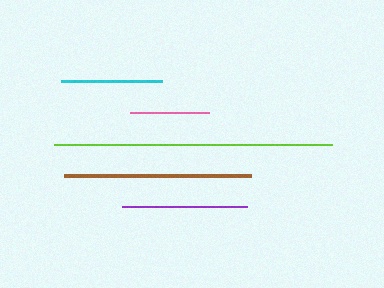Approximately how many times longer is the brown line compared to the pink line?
The brown line is approximately 2.3 times the length of the pink line.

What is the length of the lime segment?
The lime segment is approximately 278 pixels long.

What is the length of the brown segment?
The brown segment is approximately 186 pixels long.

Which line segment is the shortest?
The pink line is the shortest at approximately 80 pixels.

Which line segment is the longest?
The lime line is the longest at approximately 278 pixels.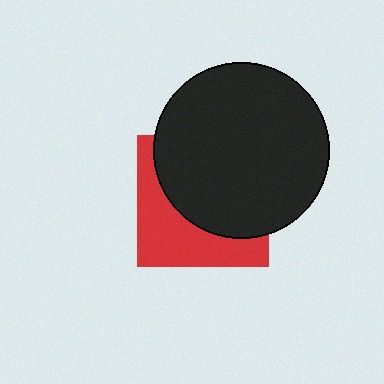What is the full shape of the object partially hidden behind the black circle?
The partially hidden object is a red square.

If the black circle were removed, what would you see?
You would see the complete red square.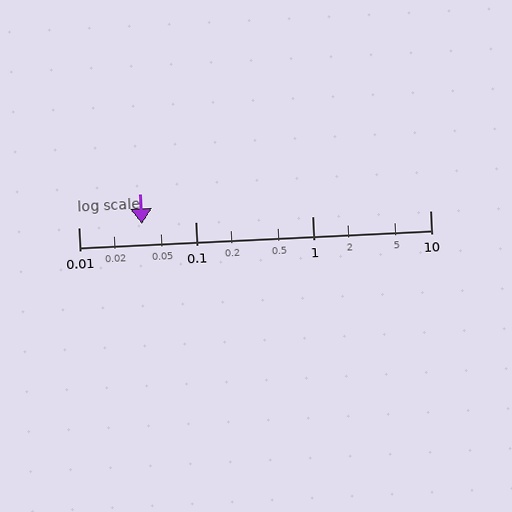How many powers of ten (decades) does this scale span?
The scale spans 3 decades, from 0.01 to 10.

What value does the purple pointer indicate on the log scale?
The pointer indicates approximately 0.035.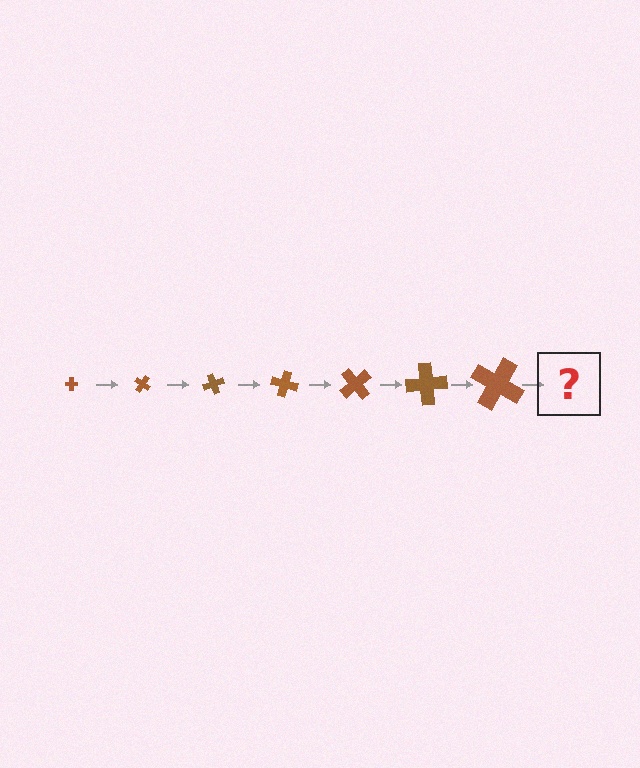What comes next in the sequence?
The next element should be a cross, larger than the previous one and rotated 245 degrees from the start.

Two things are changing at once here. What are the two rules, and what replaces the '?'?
The two rules are that the cross grows larger each step and it rotates 35 degrees each step. The '?' should be a cross, larger than the previous one and rotated 245 degrees from the start.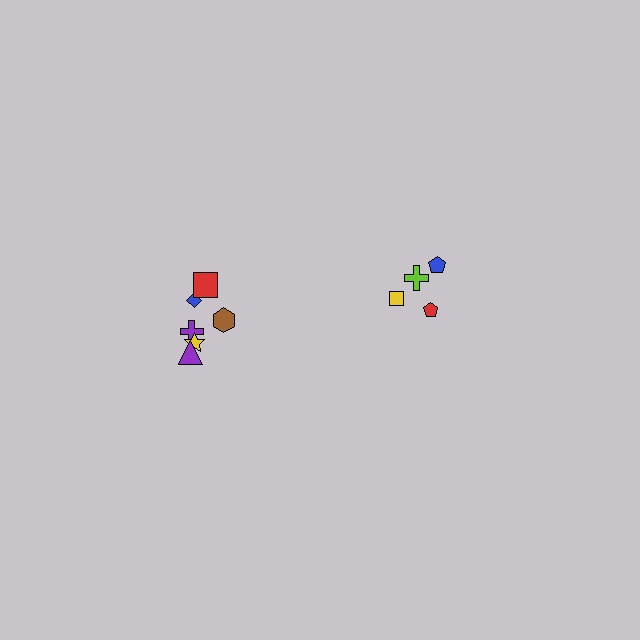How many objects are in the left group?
There are 6 objects.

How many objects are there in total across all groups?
There are 10 objects.